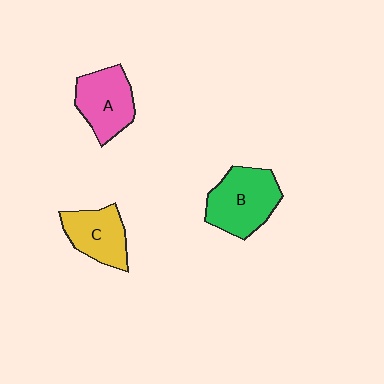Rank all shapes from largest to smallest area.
From largest to smallest: B (green), A (pink), C (yellow).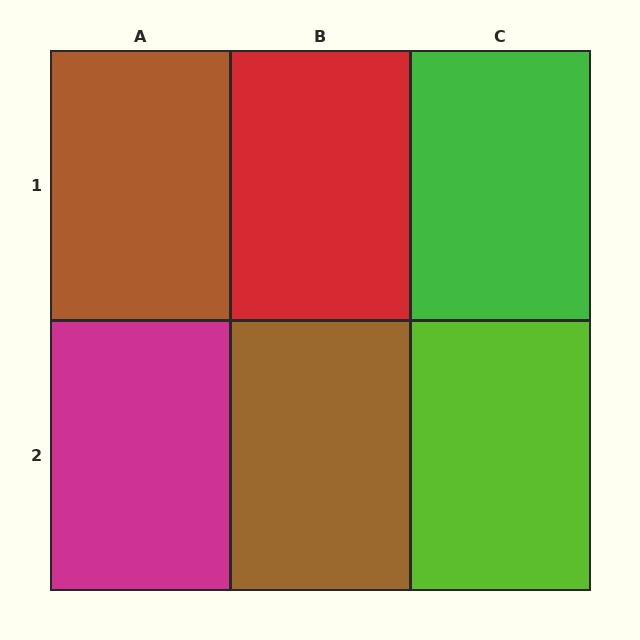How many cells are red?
1 cell is red.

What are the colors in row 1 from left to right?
Brown, red, green.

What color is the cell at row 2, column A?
Magenta.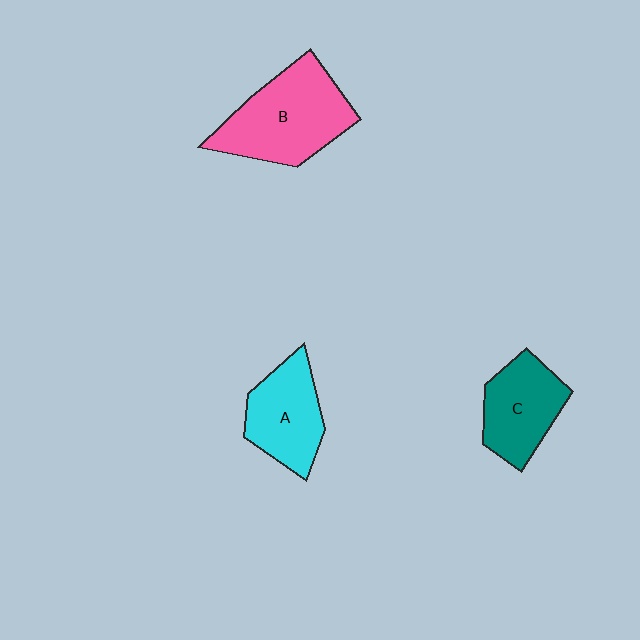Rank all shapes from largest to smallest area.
From largest to smallest: B (pink), A (cyan), C (teal).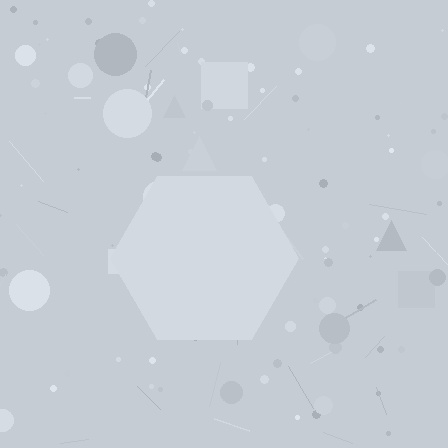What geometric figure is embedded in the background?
A hexagon is embedded in the background.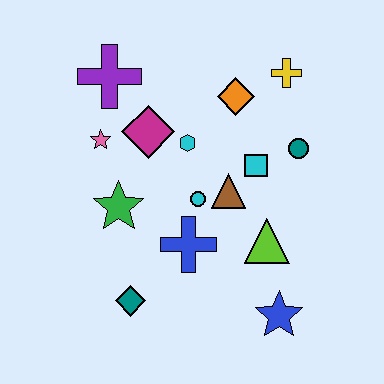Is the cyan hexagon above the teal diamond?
Yes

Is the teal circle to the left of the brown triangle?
No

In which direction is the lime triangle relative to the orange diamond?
The lime triangle is below the orange diamond.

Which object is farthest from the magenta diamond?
The blue star is farthest from the magenta diamond.